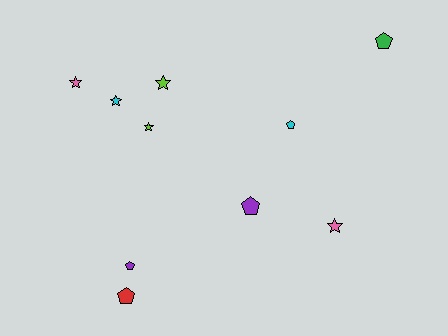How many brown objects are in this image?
There are no brown objects.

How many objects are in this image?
There are 10 objects.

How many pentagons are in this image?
There are 5 pentagons.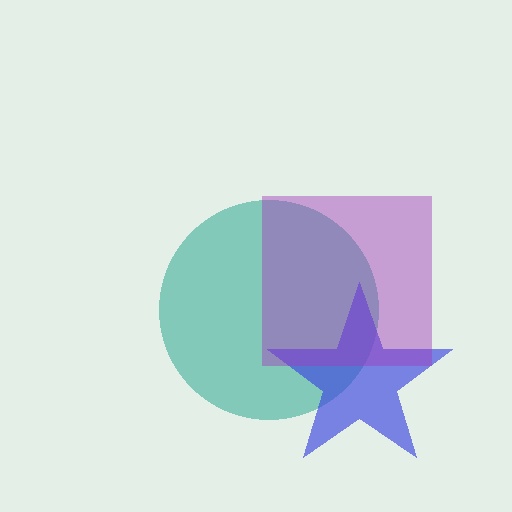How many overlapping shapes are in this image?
There are 3 overlapping shapes in the image.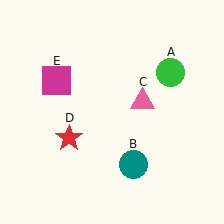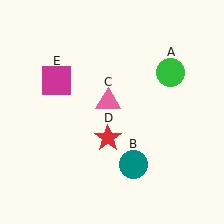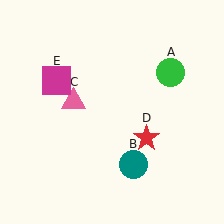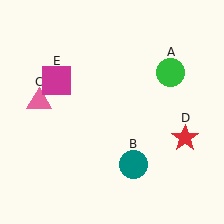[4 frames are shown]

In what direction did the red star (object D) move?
The red star (object D) moved right.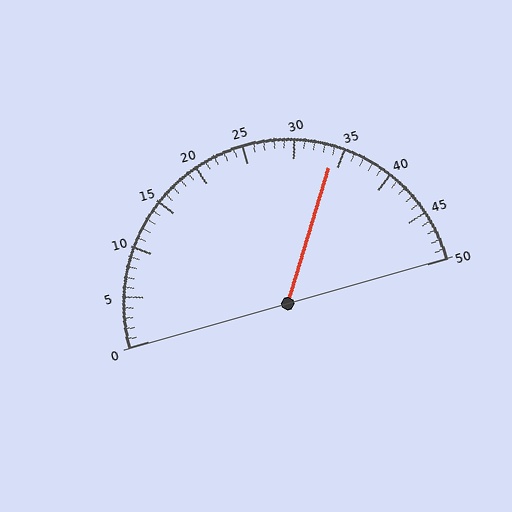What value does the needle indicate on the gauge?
The needle indicates approximately 34.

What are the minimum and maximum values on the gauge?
The gauge ranges from 0 to 50.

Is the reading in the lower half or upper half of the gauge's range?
The reading is in the upper half of the range (0 to 50).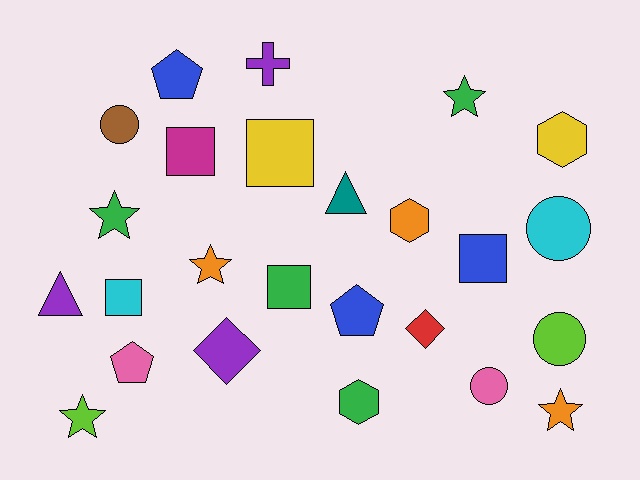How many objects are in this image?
There are 25 objects.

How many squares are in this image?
There are 5 squares.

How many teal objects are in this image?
There is 1 teal object.